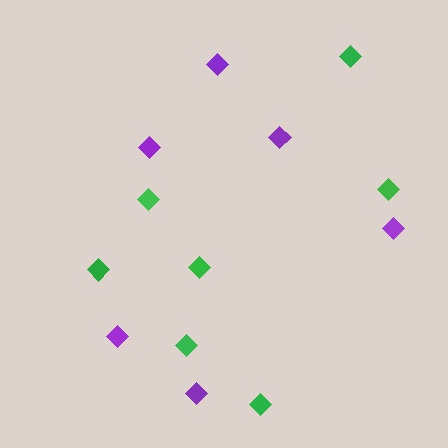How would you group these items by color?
There are 2 groups: one group of green diamonds (7) and one group of purple diamonds (6).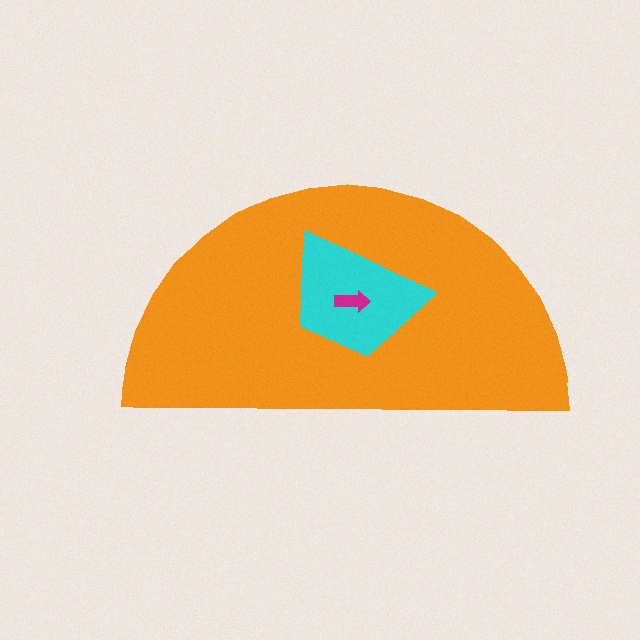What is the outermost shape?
The orange semicircle.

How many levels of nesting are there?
3.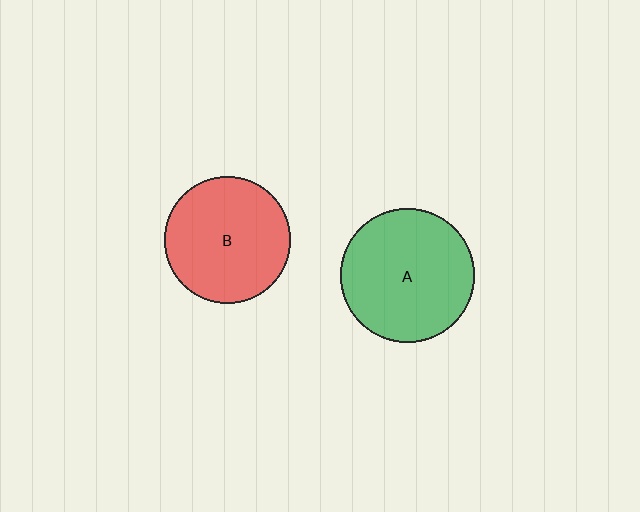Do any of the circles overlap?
No, none of the circles overlap.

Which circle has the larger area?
Circle A (green).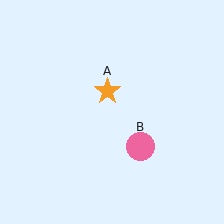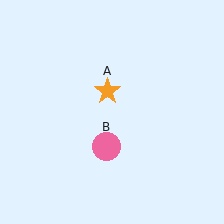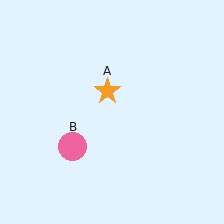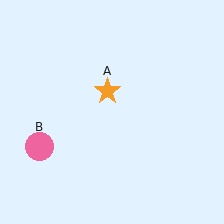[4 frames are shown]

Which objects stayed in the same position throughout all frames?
Orange star (object A) remained stationary.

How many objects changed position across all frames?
1 object changed position: pink circle (object B).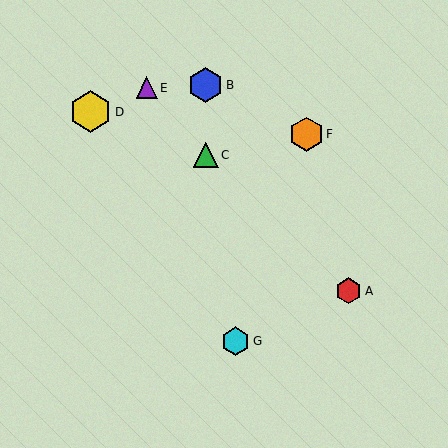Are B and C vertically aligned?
Yes, both are at x≈206.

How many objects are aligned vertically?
2 objects (B, C) are aligned vertically.